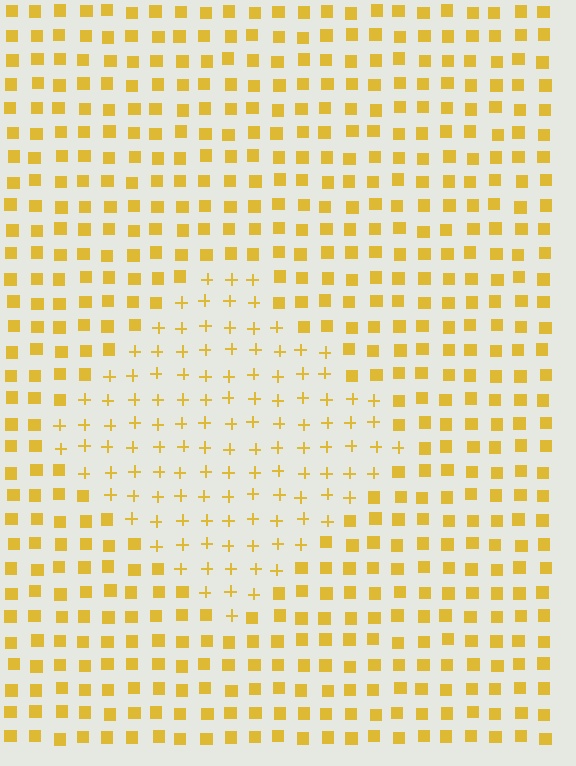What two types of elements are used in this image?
The image uses plus signs inside the diamond region and squares outside it.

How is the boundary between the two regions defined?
The boundary is defined by a change in element shape: plus signs inside vs. squares outside. All elements share the same color and spacing.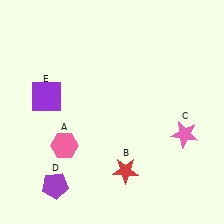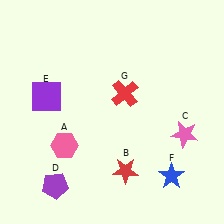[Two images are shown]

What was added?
A blue star (F), a red cross (G) were added in Image 2.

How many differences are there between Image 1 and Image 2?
There are 2 differences between the two images.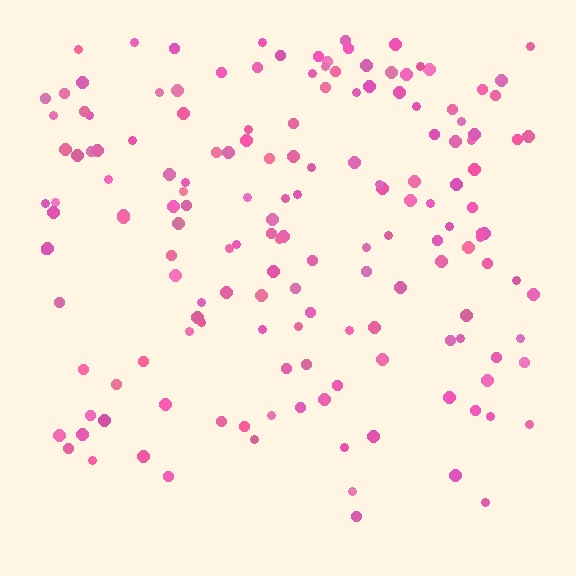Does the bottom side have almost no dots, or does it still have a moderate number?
Still a moderate number, just noticeably fewer than the top.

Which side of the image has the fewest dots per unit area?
The bottom.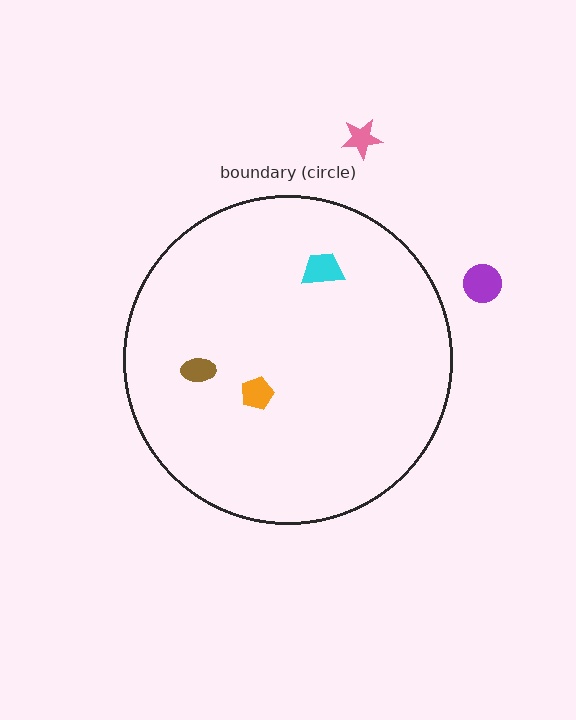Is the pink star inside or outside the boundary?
Outside.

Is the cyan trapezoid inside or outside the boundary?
Inside.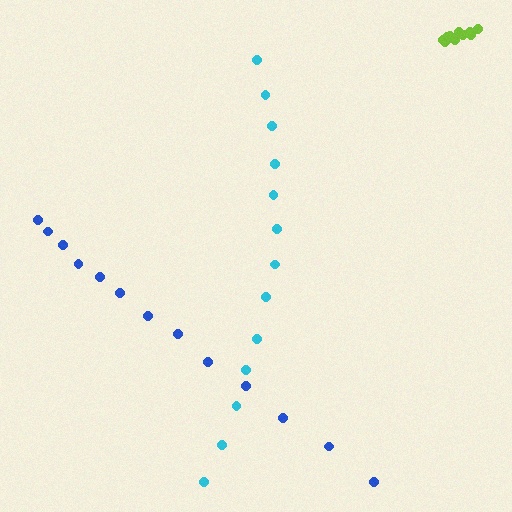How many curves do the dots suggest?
There are 3 distinct paths.